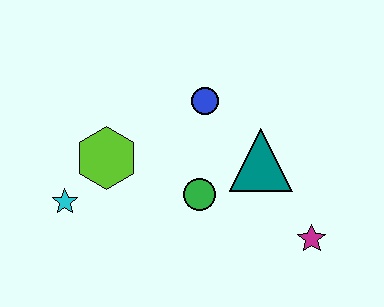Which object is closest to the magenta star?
The teal triangle is closest to the magenta star.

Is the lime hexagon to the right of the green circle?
No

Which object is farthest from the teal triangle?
The cyan star is farthest from the teal triangle.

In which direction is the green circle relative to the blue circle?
The green circle is below the blue circle.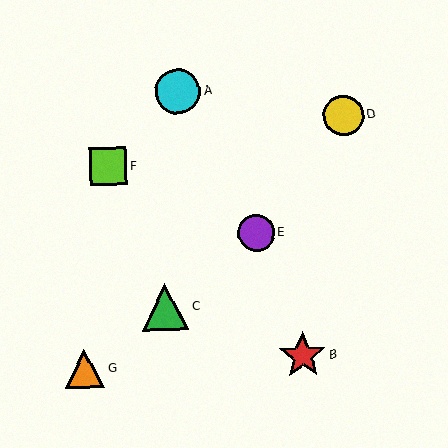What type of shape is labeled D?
Shape D is a yellow circle.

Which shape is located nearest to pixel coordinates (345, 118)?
The yellow circle (labeled D) at (343, 115) is nearest to that location.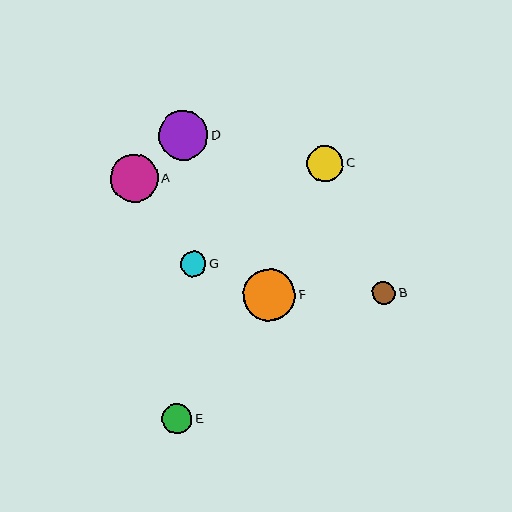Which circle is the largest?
Circle F is the largest with a size of approximately 52 pixels.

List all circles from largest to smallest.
From largest to smallest: F, D, A, C, E, G, B.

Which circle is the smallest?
Circle B is the smallest with a size of approximately 23 pixels.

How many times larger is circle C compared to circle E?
Circle C is approximately 1.2 times the size of circle E.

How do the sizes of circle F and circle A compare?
Circle F and circle A are approximately the same size.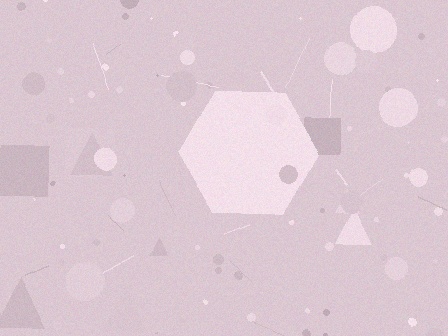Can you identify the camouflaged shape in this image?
The camouflaged shape is a hexagon.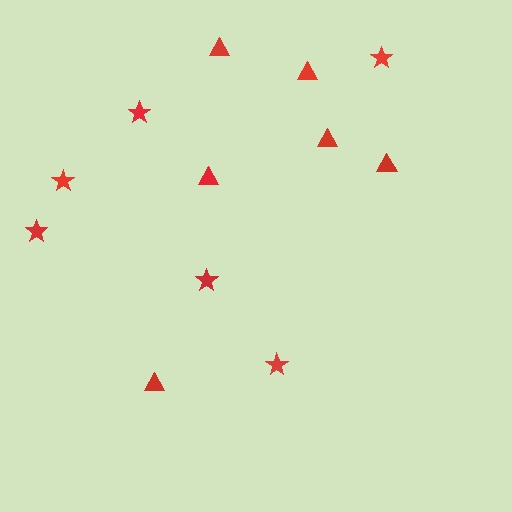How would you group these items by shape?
There are 2 groups: one group of triangles (6) and one group of stars (6).